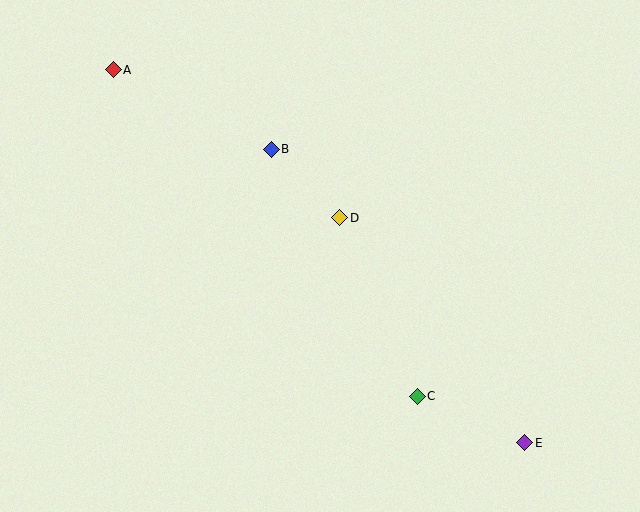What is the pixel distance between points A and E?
The distance between A and E is 555 pixels.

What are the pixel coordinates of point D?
Point D is at (340, 218).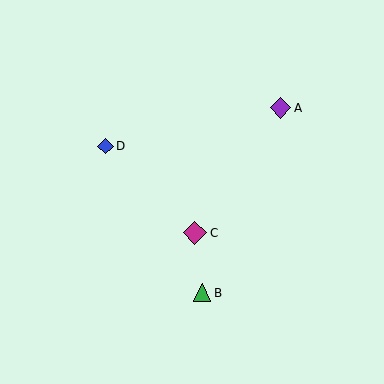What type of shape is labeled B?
Shape B is a green triangle.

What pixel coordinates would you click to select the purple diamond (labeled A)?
Click at (280, 108) to select the purple diamond A.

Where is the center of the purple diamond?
The center of the purple diamond is at (280, 108).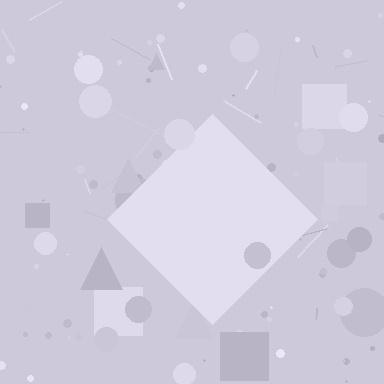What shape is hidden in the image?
A diamond is hidden in the image.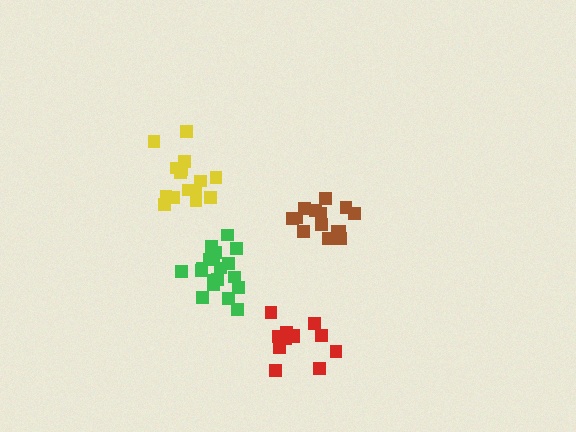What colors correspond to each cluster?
The clusters are colored: brown, yellow, red, green.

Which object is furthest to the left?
The yellow cluster is leftmost.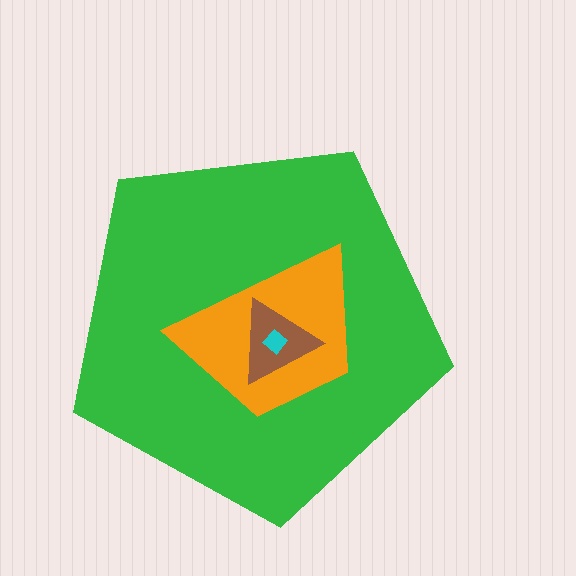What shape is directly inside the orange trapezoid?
The brown triangle.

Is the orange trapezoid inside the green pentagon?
Yes.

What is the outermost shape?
The green pentagon.